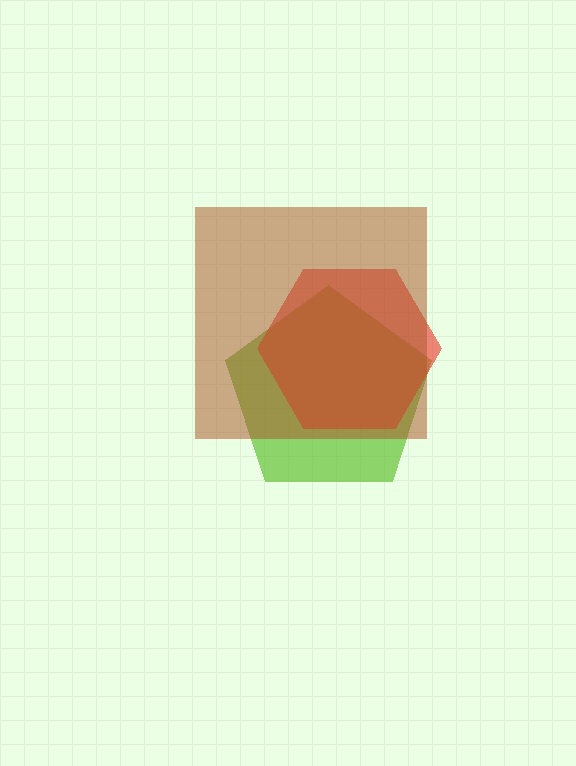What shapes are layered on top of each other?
The layered shapes are: a lime pentagon, a red hexagon, a brown square.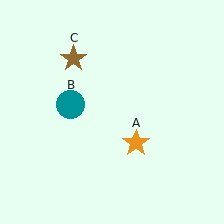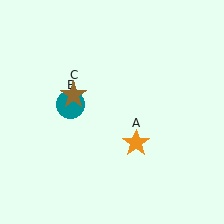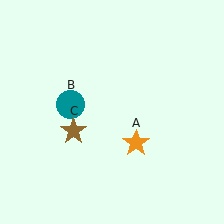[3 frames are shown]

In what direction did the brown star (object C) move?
The brown star (object C) moved down.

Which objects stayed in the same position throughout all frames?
Orange star (object A) and teal circle (object B) remained stationary.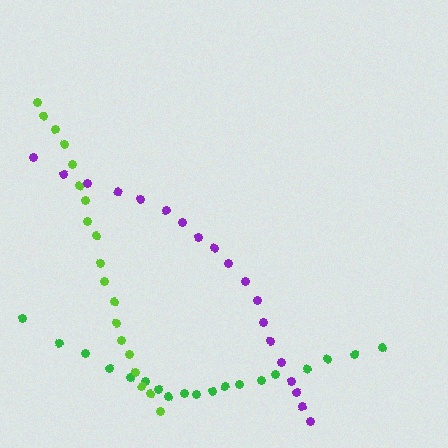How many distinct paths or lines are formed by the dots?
There are 3 distinct paths.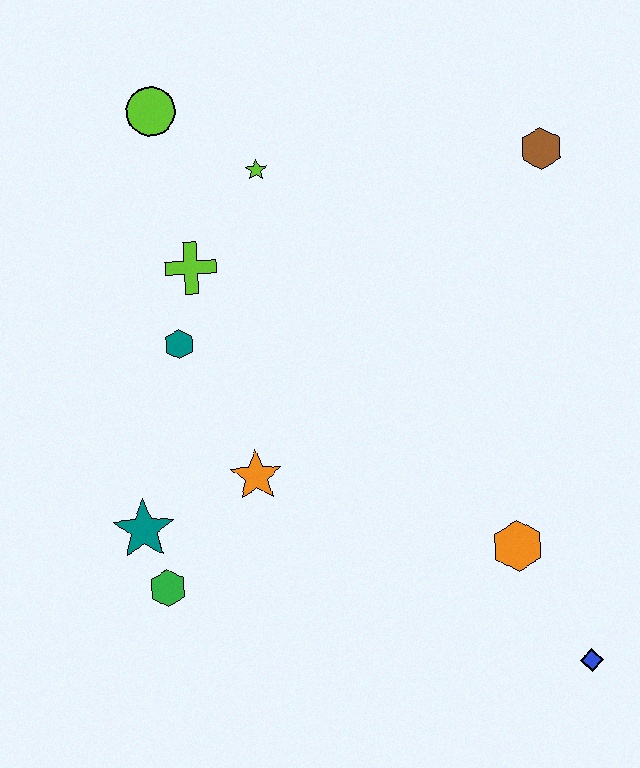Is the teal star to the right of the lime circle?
No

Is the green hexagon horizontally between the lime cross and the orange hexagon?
No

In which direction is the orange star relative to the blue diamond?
The orange star is to the left of the blue diamond.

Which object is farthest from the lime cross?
The blue diamond is farthest from the lime cross.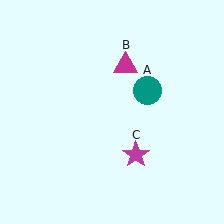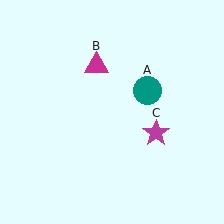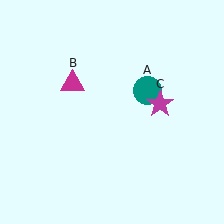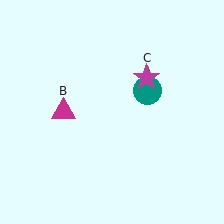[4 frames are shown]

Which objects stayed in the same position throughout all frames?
Teal circle (object A) remained stationary.